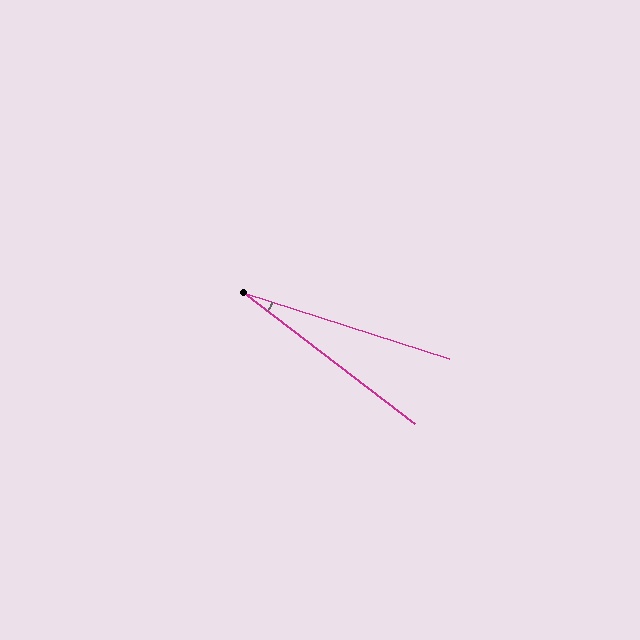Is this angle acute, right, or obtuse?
It is acute.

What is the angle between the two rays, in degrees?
Approximately 20 degrees.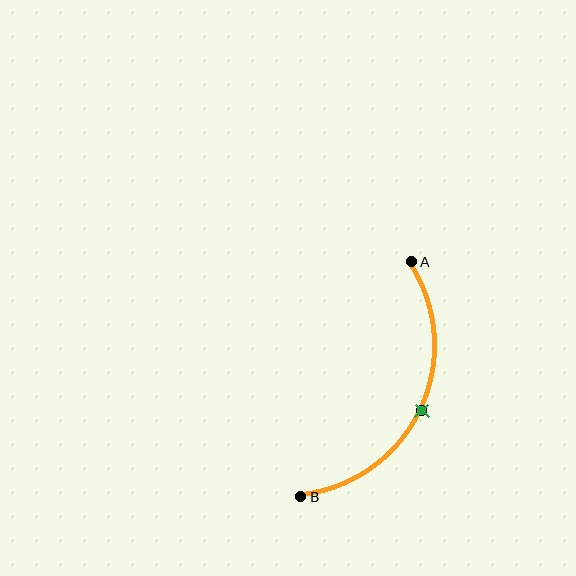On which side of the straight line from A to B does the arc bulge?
The arc bulges to the right of the straight line connecting A and B.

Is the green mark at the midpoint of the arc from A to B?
Yes. The green mark lies on the arc at equal arc-length from both A and B — it is the arc midpoint.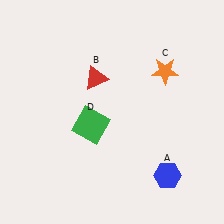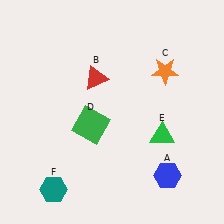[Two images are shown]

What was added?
A green triangle (E), a teal hexagon (F) were added in Image 2.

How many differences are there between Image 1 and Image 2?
There are 2 differences between the two images.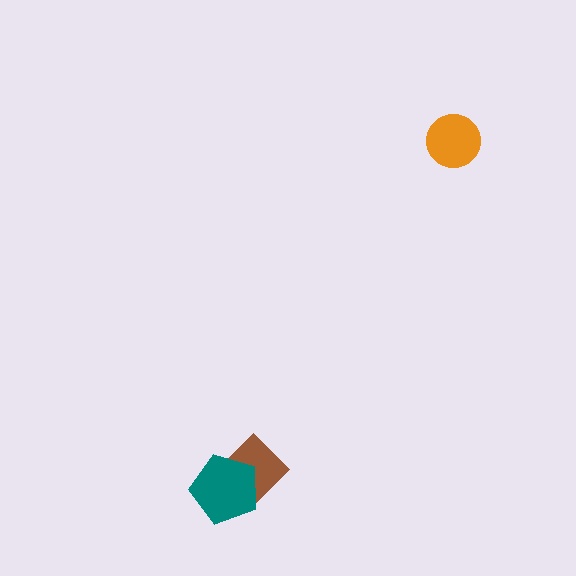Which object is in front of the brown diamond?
The teal pentagon is in front of the brown diamond.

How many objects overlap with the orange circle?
0 objects overlap with the orange circle.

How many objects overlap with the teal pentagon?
1 object overlaps with the teal pentagon.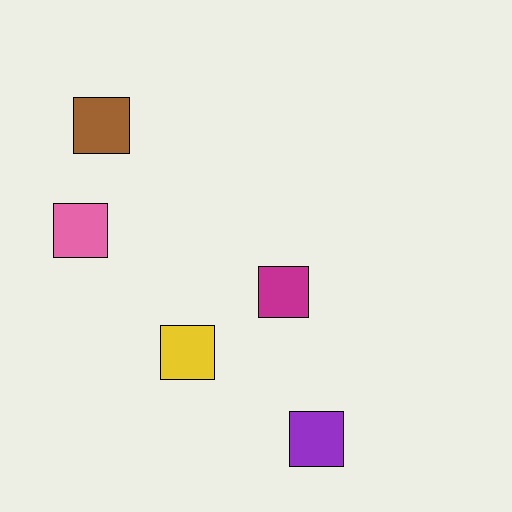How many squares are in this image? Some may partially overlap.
There are 5 squares.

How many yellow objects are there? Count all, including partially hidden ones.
There is 1 yellow object.